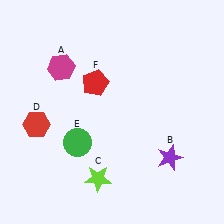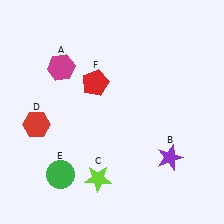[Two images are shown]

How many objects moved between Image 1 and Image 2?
1 object moved between the two images.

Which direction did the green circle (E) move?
The green circle (E) moved down.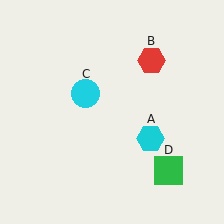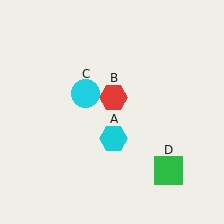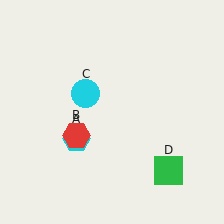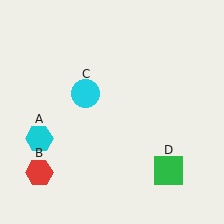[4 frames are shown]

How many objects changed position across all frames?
2 objects changed position: cyan hexagon (object A), red hexagon (object B).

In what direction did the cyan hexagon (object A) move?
The cyan hexagon (object A) moved left.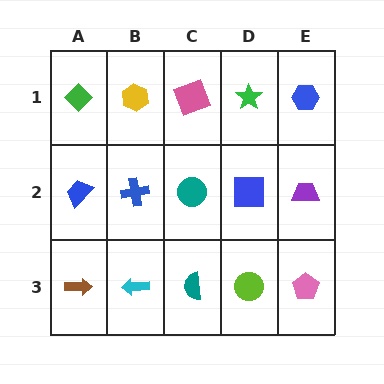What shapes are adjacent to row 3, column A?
A blue trapezoid (row 2, column A), a cyan arrow (row 3, column B).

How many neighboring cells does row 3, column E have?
2.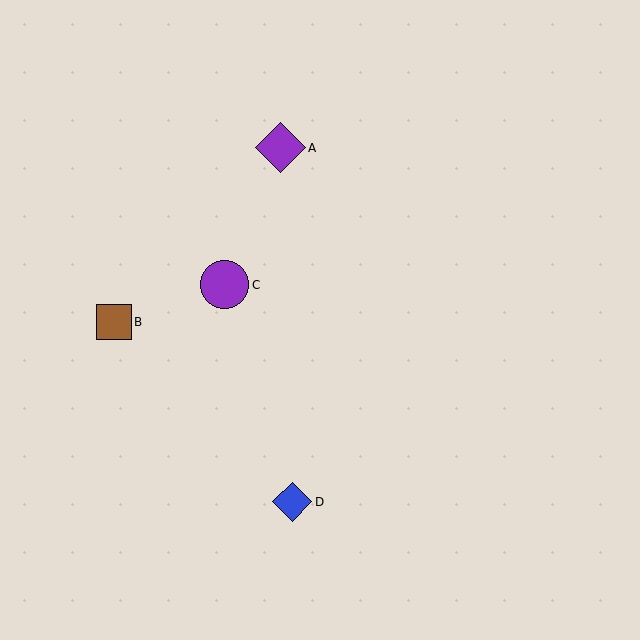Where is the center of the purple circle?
The center of the purple circle is at (225, 285).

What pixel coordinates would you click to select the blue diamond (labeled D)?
Click at (292, 502) to select the blue diamond D.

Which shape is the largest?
The purple diamond (labeled A) is the largest.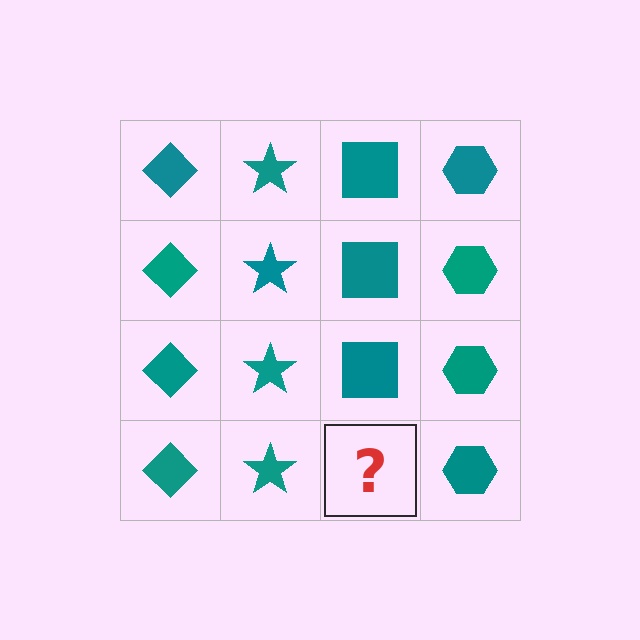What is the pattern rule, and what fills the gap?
The rule is that each column has a consistent shape. The gap should be filled with a teal square.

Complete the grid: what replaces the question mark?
The question mark should be replaced with a teal square.